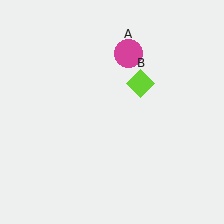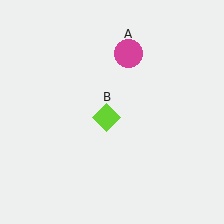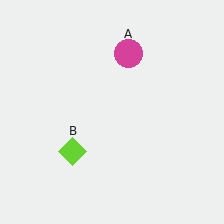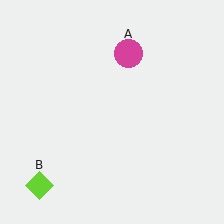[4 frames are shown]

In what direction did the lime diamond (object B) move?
The lime diamond (object B) moved down and to the left.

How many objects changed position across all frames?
1 object changed position: lime diamond (object B).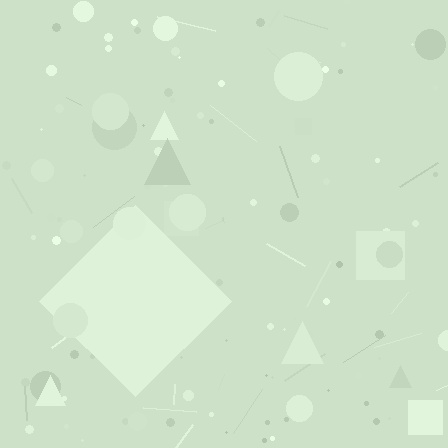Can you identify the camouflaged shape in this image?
The camouflaged shape is a diamond.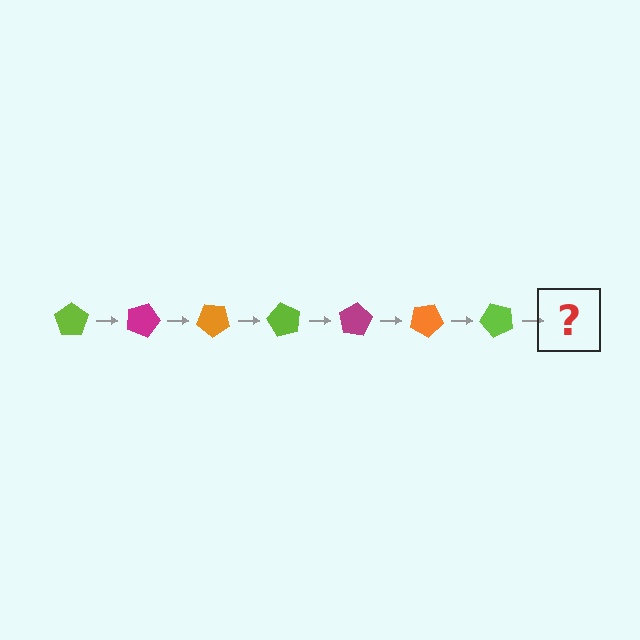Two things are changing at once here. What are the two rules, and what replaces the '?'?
The two rules are that it rotates 20 degrees each step and the color cycles through lime, magenta, and orange. The '?' should be a magenta pentagon, rotated 140 degrees from the start.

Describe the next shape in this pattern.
It should be a magenta pentagon, rotated 140 degrees from the start.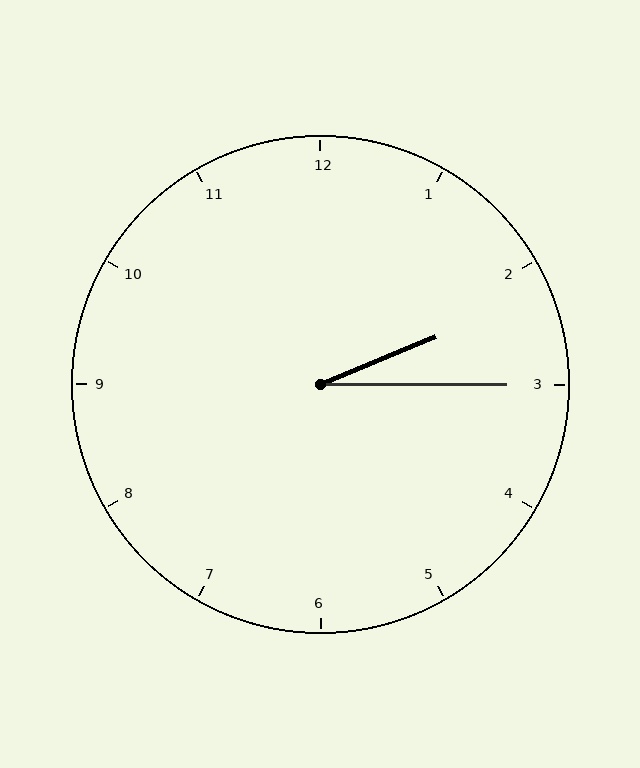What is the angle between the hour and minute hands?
Approximately 22 degrees.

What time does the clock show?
2:15.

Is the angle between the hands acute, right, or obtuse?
It is acute.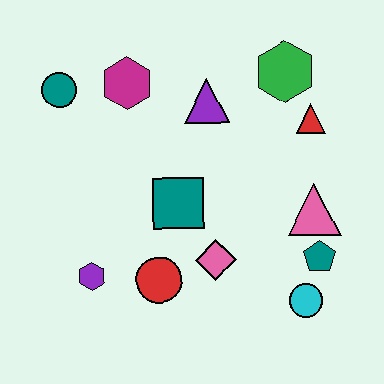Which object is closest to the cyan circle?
The teal pentagon is closest to the cyan circle.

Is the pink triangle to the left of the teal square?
No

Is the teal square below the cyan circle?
No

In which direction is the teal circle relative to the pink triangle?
The teal circle is to the left of the pink triangle.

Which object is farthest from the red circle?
The green hexagon is farthest from the red circle.